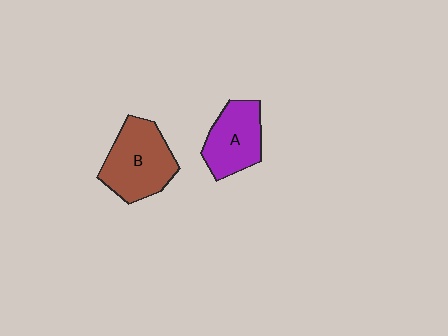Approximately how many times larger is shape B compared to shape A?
Approximately 1.3 times.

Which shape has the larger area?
Shape B (brown).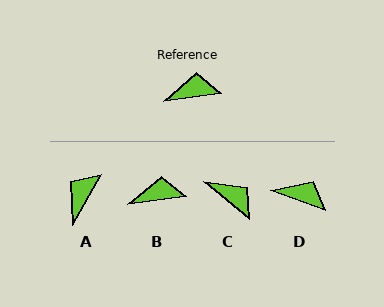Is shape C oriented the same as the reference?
No, it is off by about 48 degrees.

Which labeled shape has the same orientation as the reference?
B.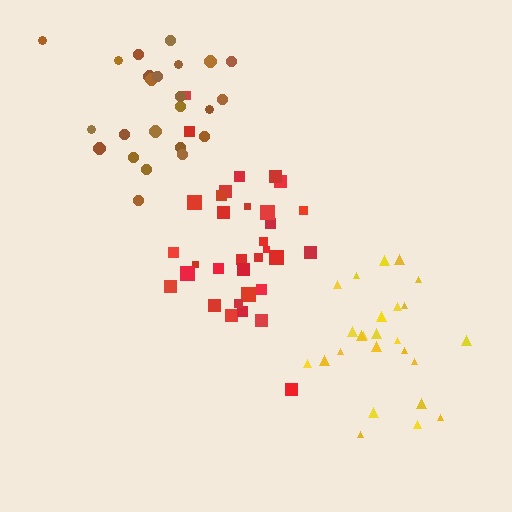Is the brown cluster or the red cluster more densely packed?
Red.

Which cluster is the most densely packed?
Red.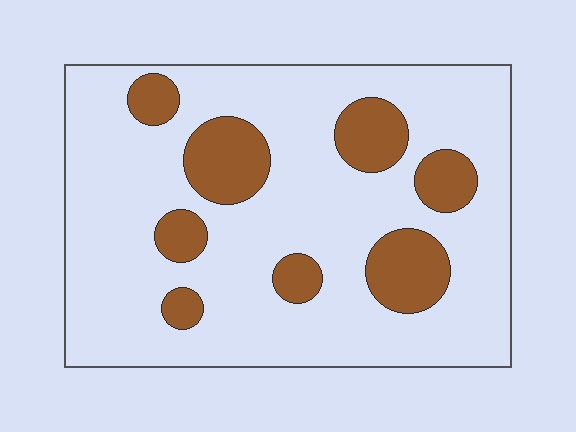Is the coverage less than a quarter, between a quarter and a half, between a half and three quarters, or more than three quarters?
Less than a quarter.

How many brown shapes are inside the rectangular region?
8.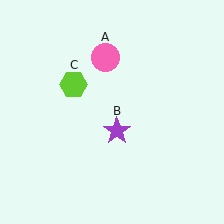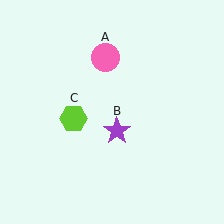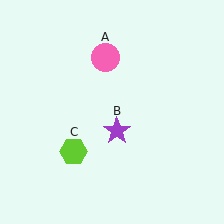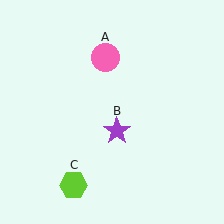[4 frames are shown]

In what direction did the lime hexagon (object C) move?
The lime hexagon (object C) moved down.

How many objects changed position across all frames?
1 object changed position: lime hexagon (object C).